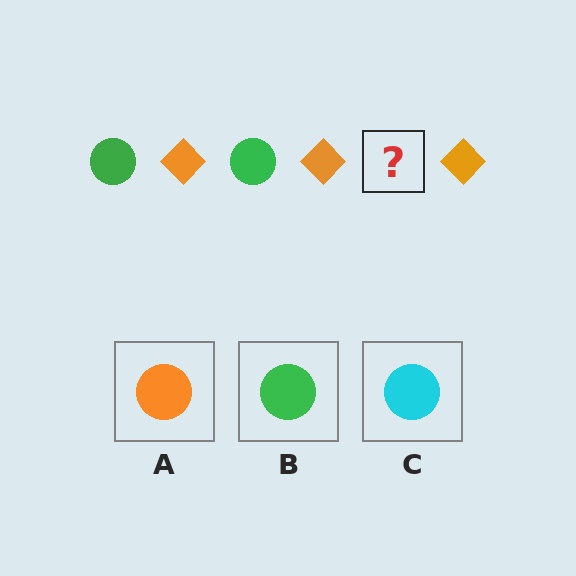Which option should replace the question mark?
Option B.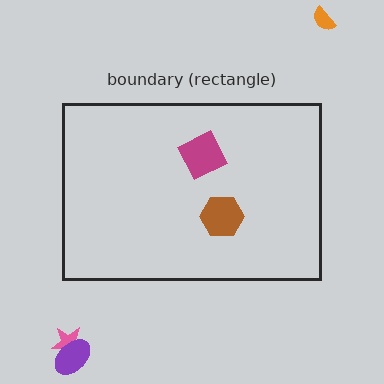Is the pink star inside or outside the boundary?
Outside.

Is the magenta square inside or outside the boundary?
Inside.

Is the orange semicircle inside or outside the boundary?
Outside.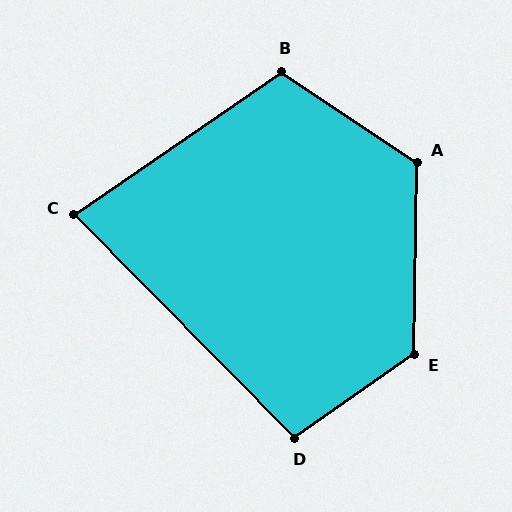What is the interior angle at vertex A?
Approximately 123 degrees (obtuse).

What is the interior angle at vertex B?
Approximately 112 degrees (obtuse).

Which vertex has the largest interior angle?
E, at approximately 126 degrees.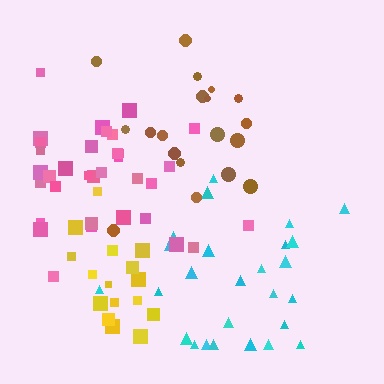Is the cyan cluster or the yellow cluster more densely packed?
Yellow.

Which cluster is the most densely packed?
Brown.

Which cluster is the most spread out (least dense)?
Cyan.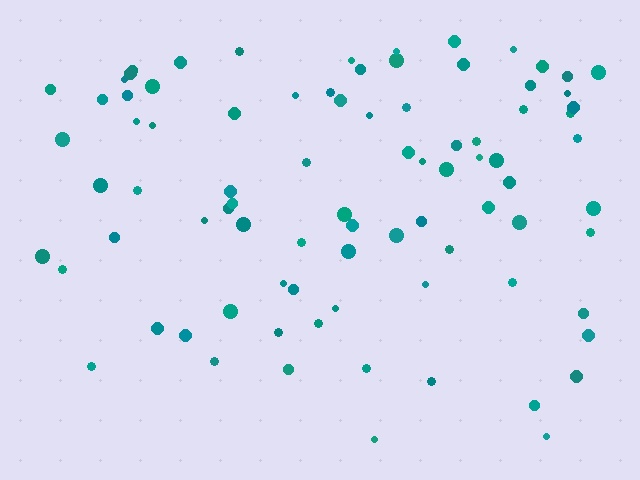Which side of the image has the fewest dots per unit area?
The bottom.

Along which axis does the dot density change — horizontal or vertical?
Vertical.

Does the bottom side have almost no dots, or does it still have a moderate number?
Still a moderate number, just noticeably fewer than the top.